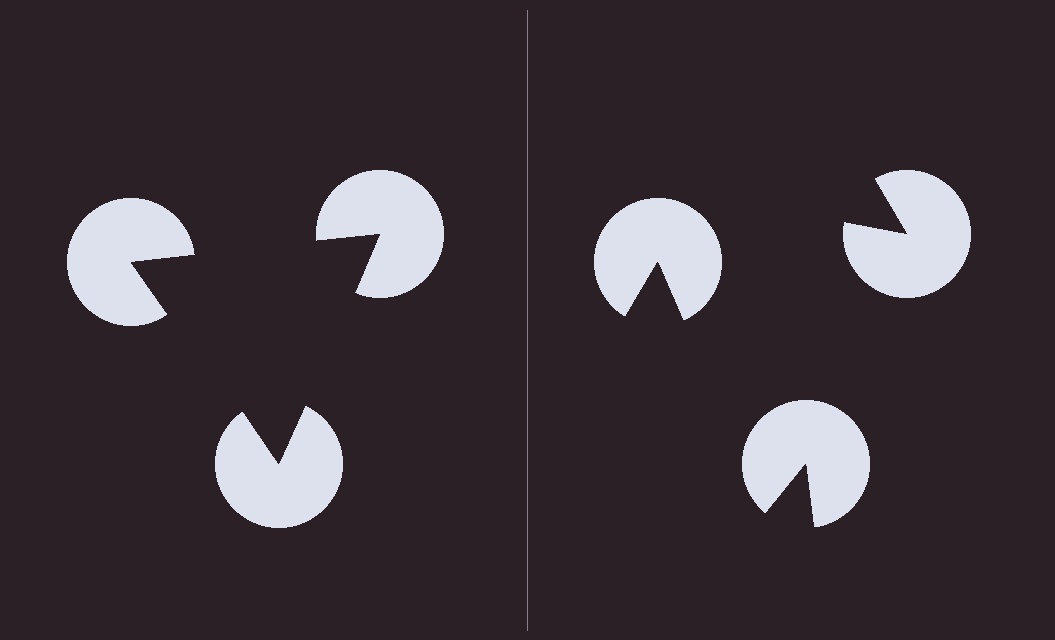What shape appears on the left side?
An illusory triangle.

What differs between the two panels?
The pac-man discs are positioned identically on both sides; only the wedge orientations differ. On the left they align to a triangle; on the right they are misaligned.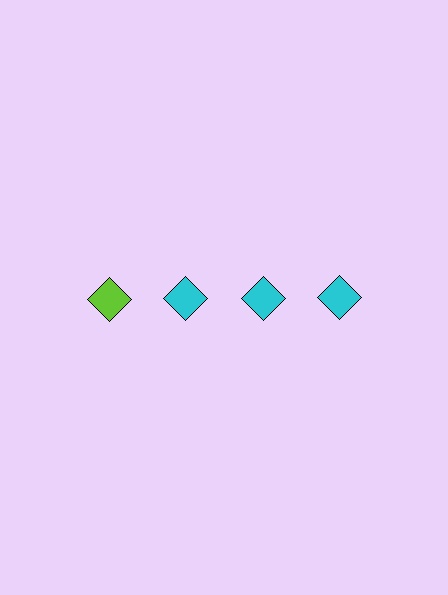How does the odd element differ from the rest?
It has a different color: lime instead of cyan.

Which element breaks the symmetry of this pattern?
The lime diamond in the top row, leftmost column breaks the symmetry. All other shapes are cyan diamonds.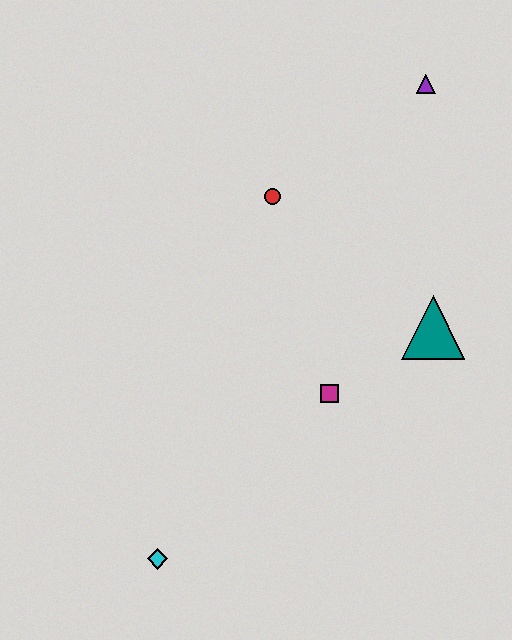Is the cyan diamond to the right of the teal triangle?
No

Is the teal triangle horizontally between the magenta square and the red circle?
No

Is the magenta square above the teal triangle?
No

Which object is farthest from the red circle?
The cyan diamond is farthest from the red circle.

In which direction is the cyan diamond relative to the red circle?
The cyan diamond is below the red circle.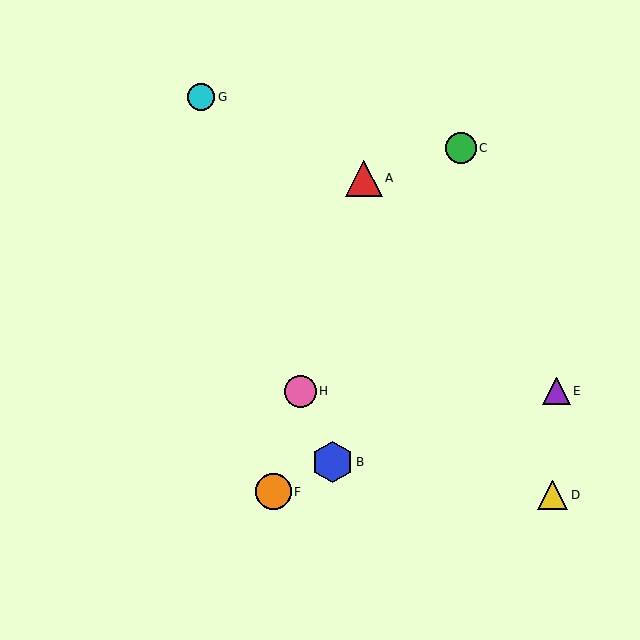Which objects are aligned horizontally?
Objects E, H are aligned horizontally.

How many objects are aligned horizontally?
2 objects (E, H) are aligned horizontally.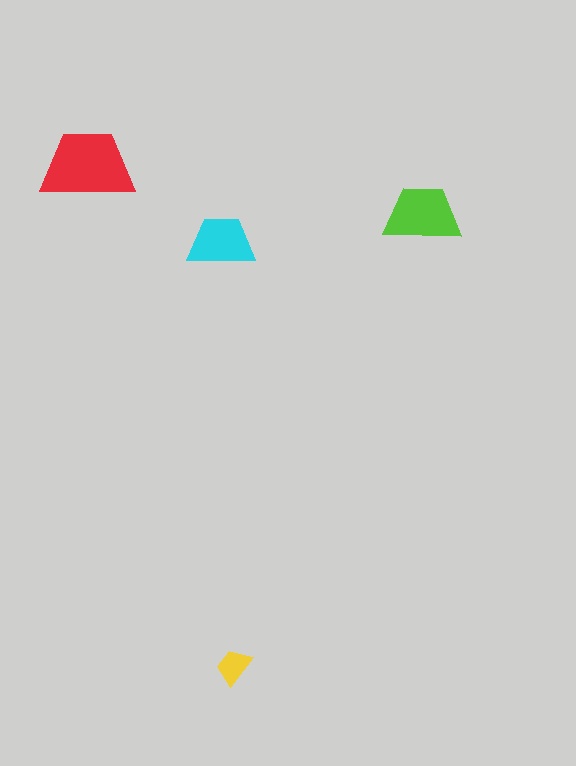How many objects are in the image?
There are 4 objects in the image.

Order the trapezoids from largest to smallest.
the red one, the lime one, the cyan one, the yellow one.